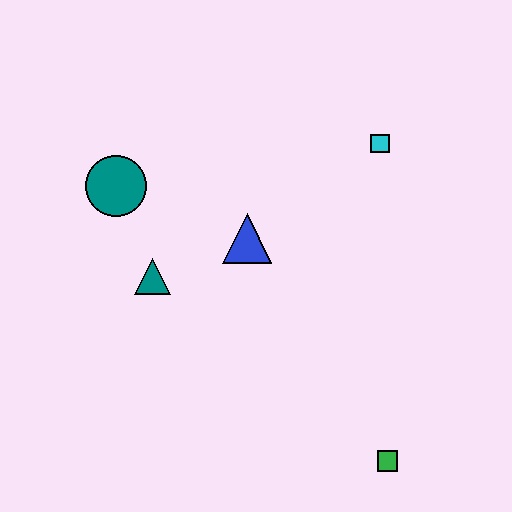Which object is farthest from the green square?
The teal circle is farthest from the green square.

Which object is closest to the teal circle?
The teal triangle is closest to the teal circle.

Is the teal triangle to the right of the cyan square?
No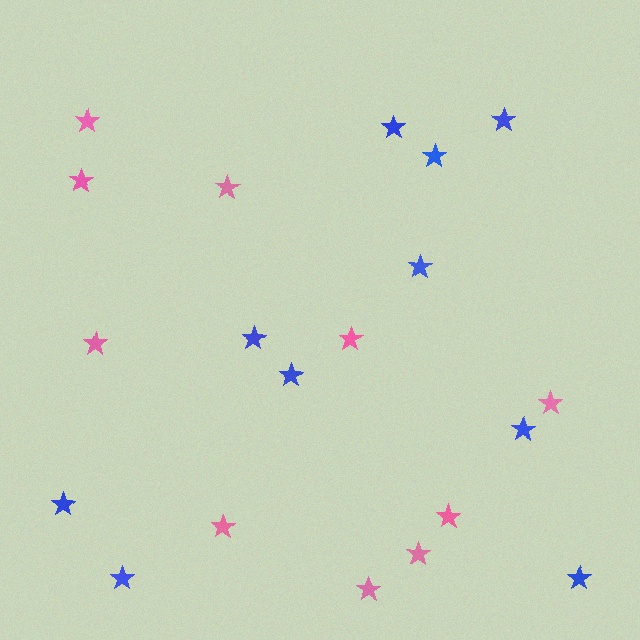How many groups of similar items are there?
There are 2 groups: one group of pink stars (10) and one group of blue stars (10).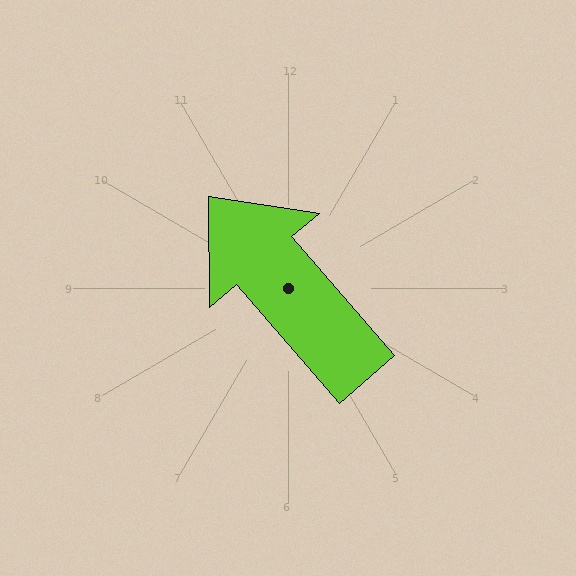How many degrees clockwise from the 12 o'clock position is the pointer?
Approximately 319 degrees.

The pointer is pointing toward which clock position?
Roughly 11 o'clock.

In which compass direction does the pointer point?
Northwest.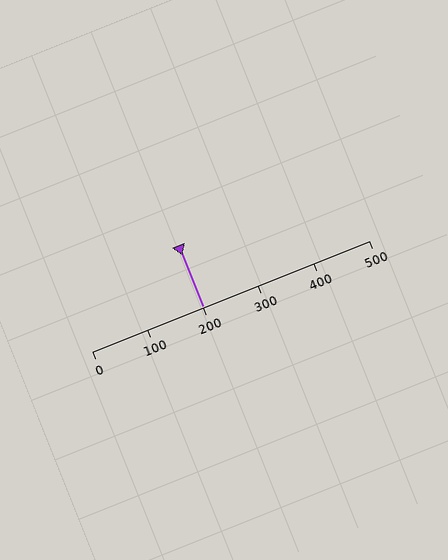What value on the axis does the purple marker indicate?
The marker indicates approximately 200.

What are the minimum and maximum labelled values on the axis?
The axis runs from 0 to 500.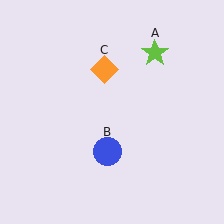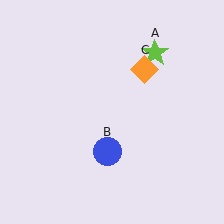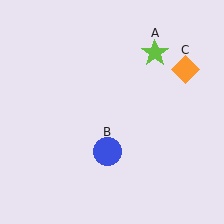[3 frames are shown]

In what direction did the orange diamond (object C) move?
The orange diamond (object C) moved right.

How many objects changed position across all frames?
1 object changed position: orange diamond (object C).